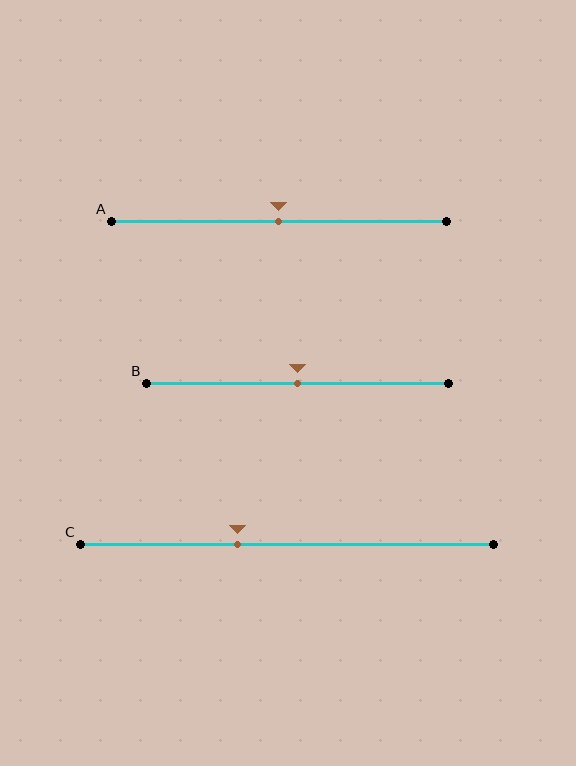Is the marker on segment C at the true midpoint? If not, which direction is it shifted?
No, the marker on segment C is shifted to the left by about 12% of the segment length.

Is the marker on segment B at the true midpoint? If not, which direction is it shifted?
Yes, the marker on segment B is at the true midpoint.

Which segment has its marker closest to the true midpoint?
Segment A has its marker closest to the true midpoint.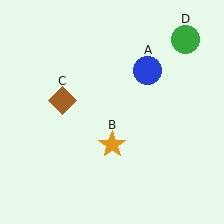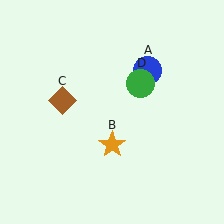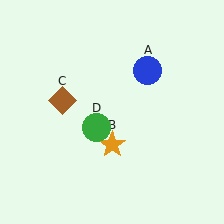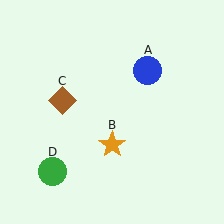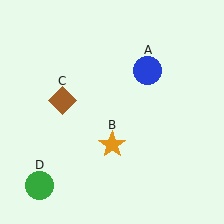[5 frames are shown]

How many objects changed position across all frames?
1 object changed position: green circle (object D).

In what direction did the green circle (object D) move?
The green circle (object D) moved down and to the left.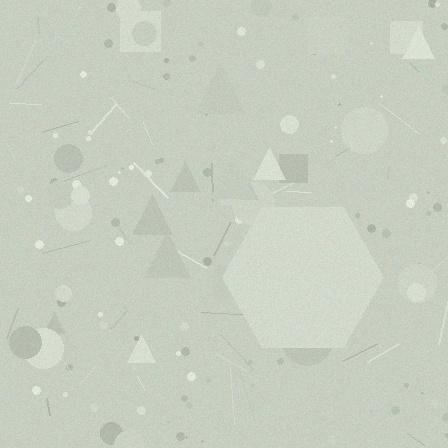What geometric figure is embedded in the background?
A hexagon is embedded in the background.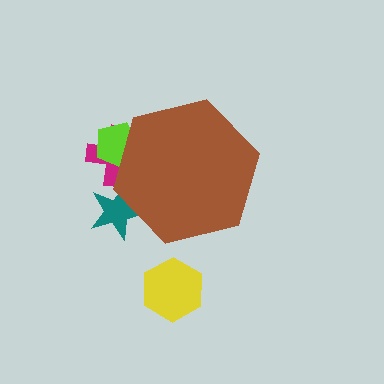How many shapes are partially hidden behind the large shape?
3 shapes are partially hidden.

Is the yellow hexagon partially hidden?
No, the yellow hexagon is fully visible.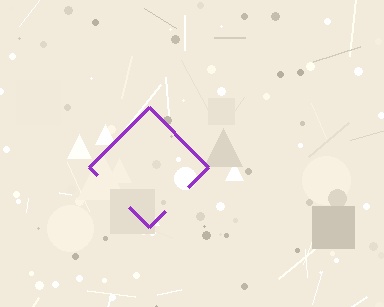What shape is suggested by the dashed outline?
The dashed outline suggests a diamond.